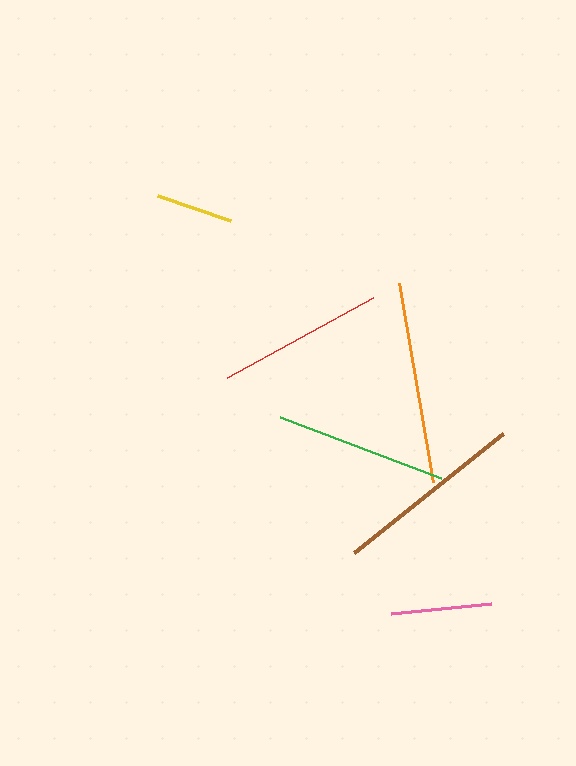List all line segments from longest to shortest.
From longest to shortest: orange, brown, green, red, pink, yellow.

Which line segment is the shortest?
The yellow line is the shortest at approximately 77 pixels.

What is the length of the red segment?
The red segment is approximately 166 pixels long.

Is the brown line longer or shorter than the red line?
The brown line is longer than the red line.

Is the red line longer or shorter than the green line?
The green line is longer than the red line.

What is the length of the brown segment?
The brown segment is approximately 190 pixels long.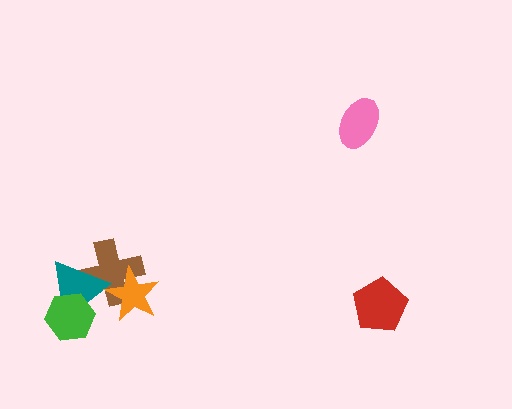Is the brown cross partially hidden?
Yes, it is partially covered by another shape.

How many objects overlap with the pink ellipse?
0 objects overlap with the pink ellipse.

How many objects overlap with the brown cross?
2 objects overlap with the brown cross.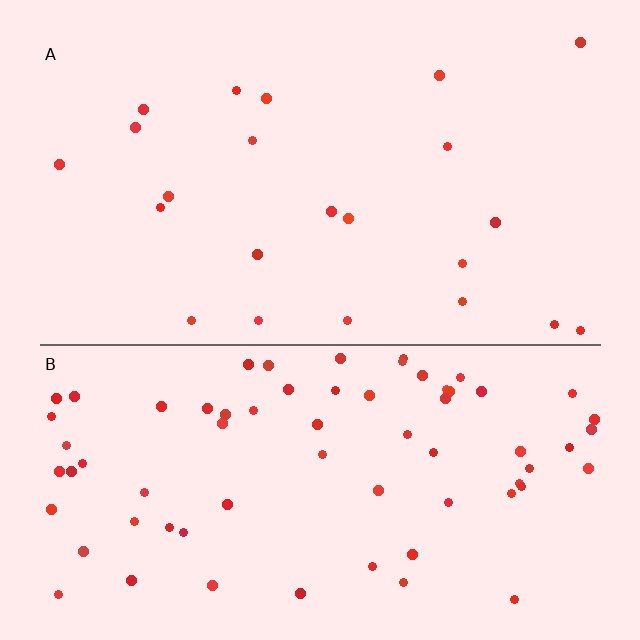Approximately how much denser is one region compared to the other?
Approximately 3.1× — region B over region A.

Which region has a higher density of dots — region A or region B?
B (the bottom).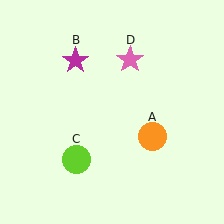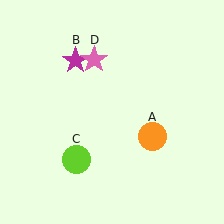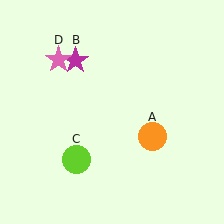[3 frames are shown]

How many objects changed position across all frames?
1 object changed position: pink star (object D).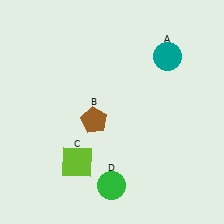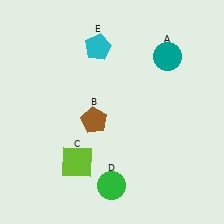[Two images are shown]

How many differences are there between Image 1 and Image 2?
There is 1 difference between the two images.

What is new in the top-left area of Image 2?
A cyan pentagon (E) was added in the top-left area of Image 2.